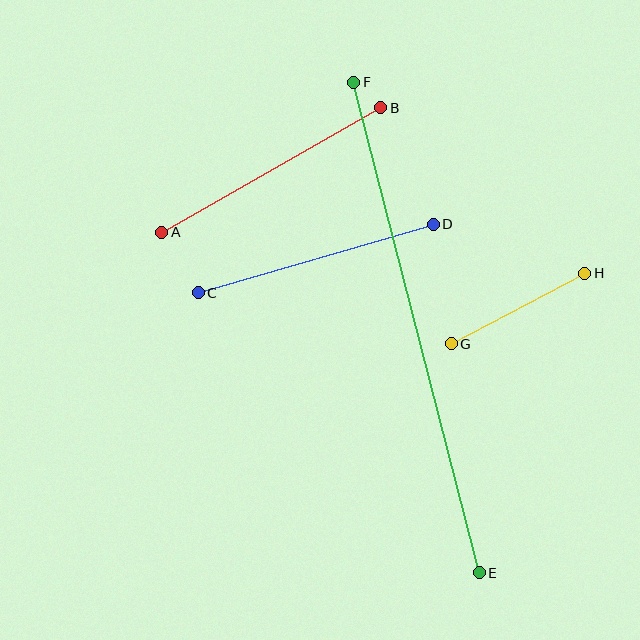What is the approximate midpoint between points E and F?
The midpoint is at approximately (416, 327) pixels.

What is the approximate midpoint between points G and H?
The midpoint is at approximately (518, 309) pixels.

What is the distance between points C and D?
The distance is approximately 245 pixels.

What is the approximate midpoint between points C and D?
The midpoint is at approximately (316, 259) pixels.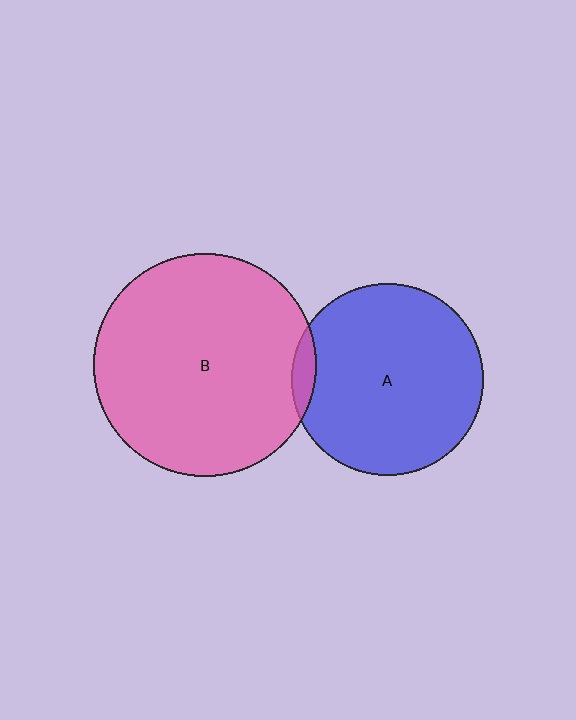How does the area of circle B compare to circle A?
Approximately 1.4 times.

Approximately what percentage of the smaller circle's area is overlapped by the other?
Approximately 5%.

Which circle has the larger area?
Circle B (pink).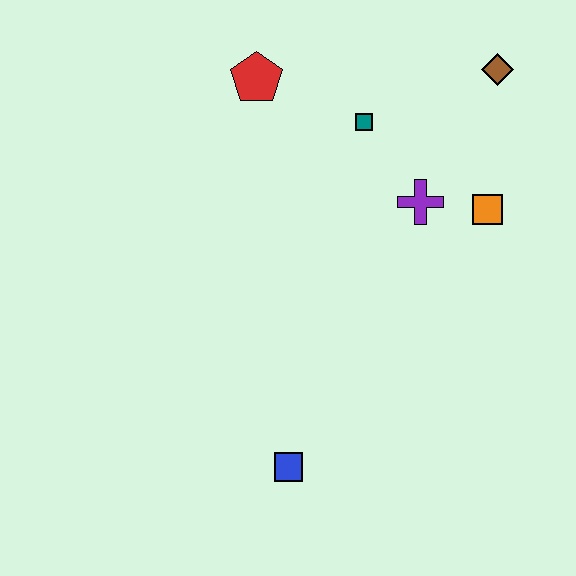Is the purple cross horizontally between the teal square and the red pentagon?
No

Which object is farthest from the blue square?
The brown diamond is farthest from the blue square.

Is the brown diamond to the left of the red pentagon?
No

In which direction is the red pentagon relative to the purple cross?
The red pentagon is to the left of the purple cross.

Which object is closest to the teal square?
The purple cross is closest to the teal square.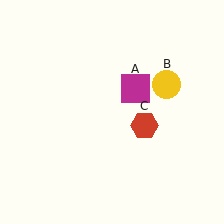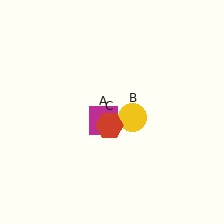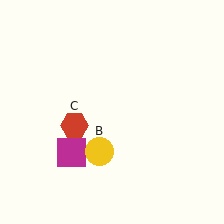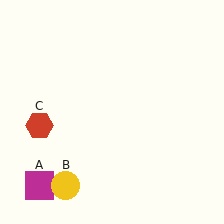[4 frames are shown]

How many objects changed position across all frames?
3 objects changed position: magenta square (object A), yellow circle (object B), red hexagon (object C).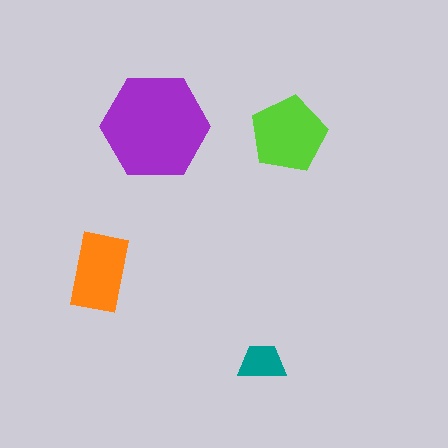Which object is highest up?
The purple hexagon is topmost.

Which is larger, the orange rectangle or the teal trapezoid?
The orange rectangle.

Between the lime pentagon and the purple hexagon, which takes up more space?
The purple hexagon.